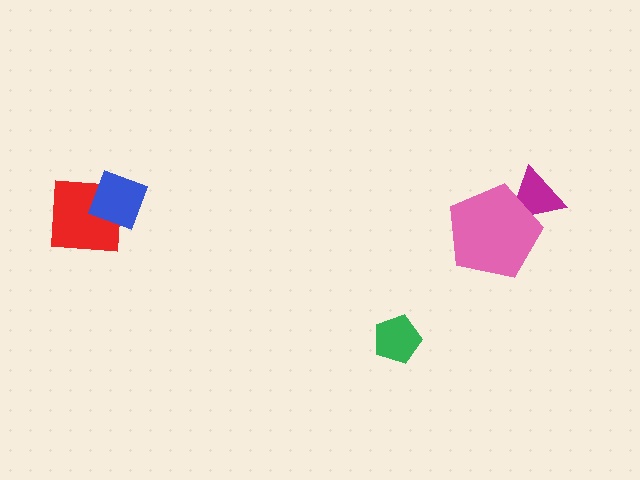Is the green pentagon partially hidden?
No, no other shape covers it.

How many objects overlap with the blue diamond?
1 object overlaps with the blue diamond.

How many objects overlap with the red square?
1 object overlaps with the red square.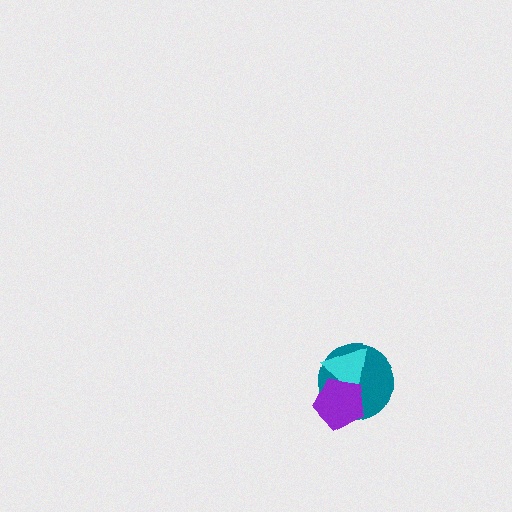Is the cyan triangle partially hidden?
Yes, it is partially covered by another shape.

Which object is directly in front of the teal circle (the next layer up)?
The cyan triangle is directly in front of the teal circle.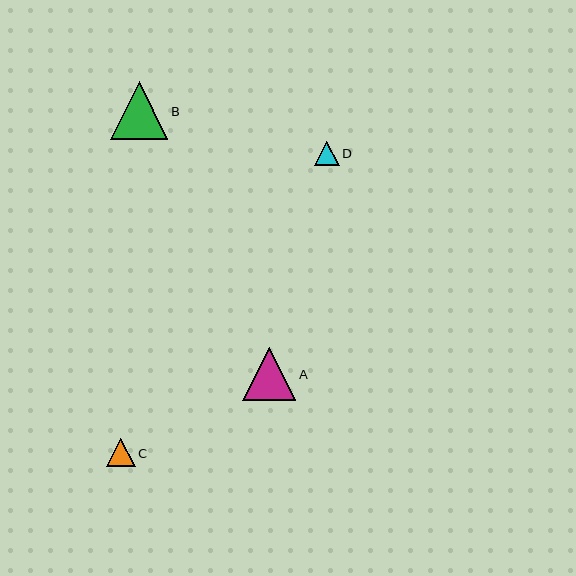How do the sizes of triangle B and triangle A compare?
Triangle B and triangle A are approximately the same size.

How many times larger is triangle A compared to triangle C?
Triangle A is approximately 1.9 times the size of triangle C.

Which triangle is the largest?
Triangle B is the largest with a size of approximately 58 pixels.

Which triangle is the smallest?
Triangle D is the smallest with a size of approximately 25 pixels.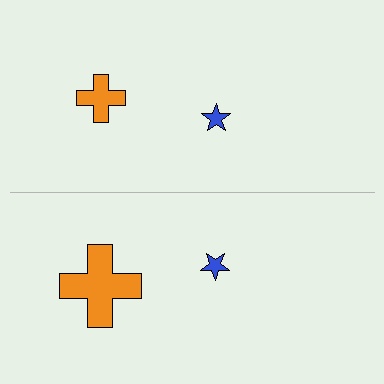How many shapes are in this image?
There are 4 shapes in this image.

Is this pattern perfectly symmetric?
No, the pattern is not perfectly symmetric. The orange cross on the bottom side has a different size than its mirror counterpart.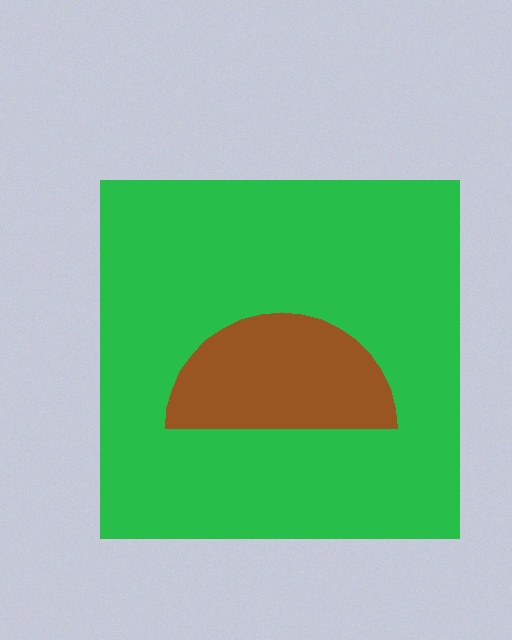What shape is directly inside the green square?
The brown semicircle.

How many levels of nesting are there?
2.